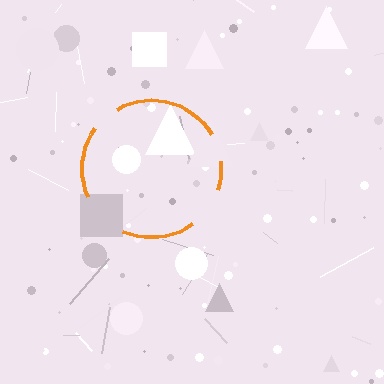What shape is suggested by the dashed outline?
The dashed outline suggests a circle.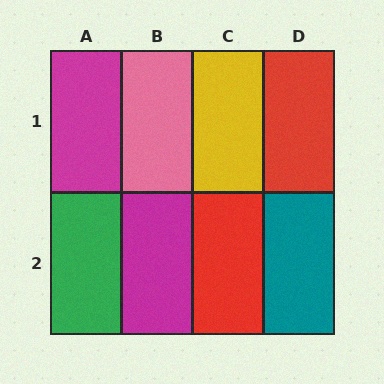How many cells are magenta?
2 cells are magenta.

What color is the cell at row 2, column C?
Red.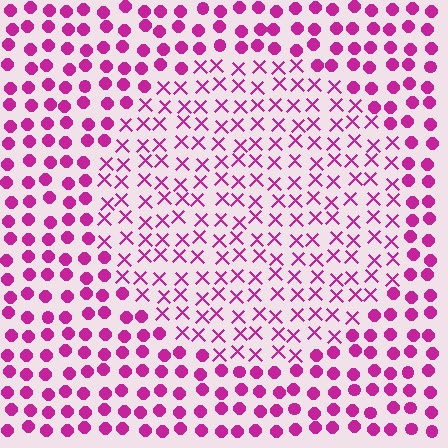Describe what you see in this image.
The image is filled with small magenta elements arranged in a uniform grid. A circle-shaped region contains X marks, while the surrounding area contains circles. The boundary is defined purely by the change in element shape.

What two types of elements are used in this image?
The image uses X marks inside the circle region and circles outside it.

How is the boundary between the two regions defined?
The boundary is defined by a change in element shape: X marks inside vs. circles outside. All elements share the same color and spacing.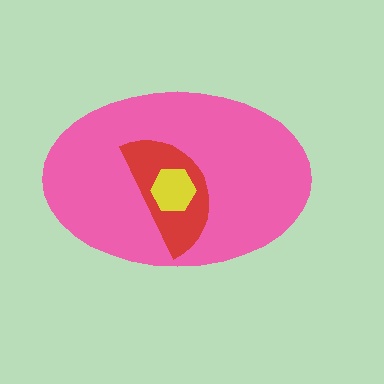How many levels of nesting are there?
3.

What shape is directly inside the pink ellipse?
The red semicircle.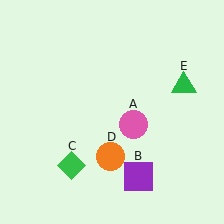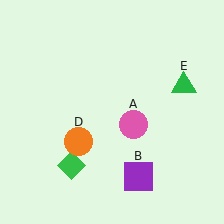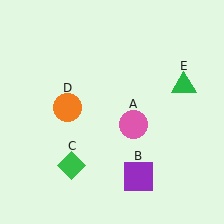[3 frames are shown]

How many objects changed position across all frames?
1 object changed position: orange circle (object D).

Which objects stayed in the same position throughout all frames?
Pink circle (object A) and purple square (object B) and green diamond (object C) and green triangle (object E) remained stationary.